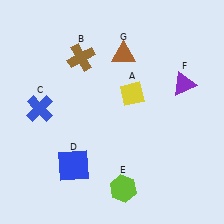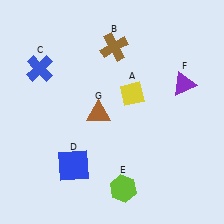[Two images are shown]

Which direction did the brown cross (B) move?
The brown cross (B) moved right.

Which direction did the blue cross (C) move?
The blue cross (C) moved up.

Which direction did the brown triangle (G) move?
The brown triangle (G) moved down.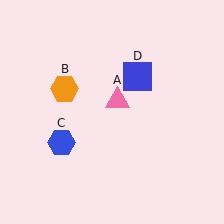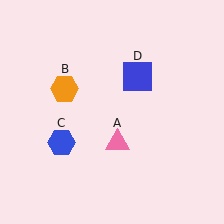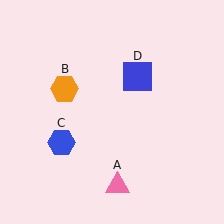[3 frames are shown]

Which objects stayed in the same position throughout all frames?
Orange hexagon (object B) and blue hexagon (object C) and blue square (object D) remained stationary.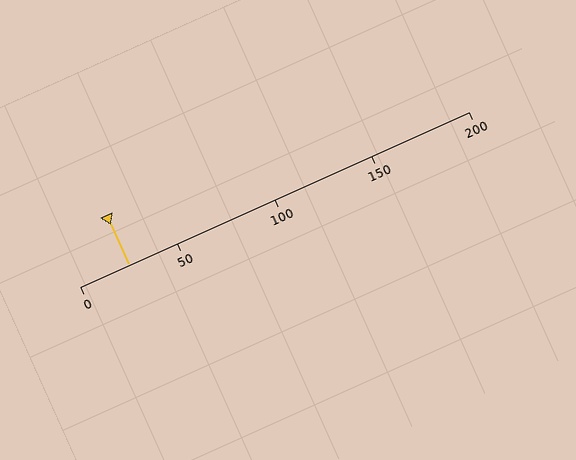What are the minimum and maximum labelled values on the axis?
The axis runs from 0 to 200.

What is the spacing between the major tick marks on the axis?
The major ticks are spaced 50 apart.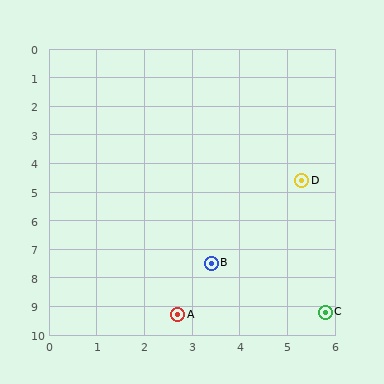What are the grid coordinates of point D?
Point D is at approximately (5.3, 4.6).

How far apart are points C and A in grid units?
Points C and A are about 3.1 grid units apart.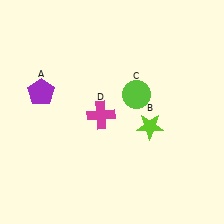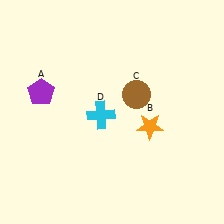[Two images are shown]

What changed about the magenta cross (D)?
In Image 1, D is magenta. In Image 2, it changed to cyan.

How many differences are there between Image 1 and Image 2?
There are 3 differences between the two images.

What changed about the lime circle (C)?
In Image 1, C is lime. In Image 2, it changed to brown.